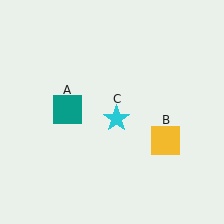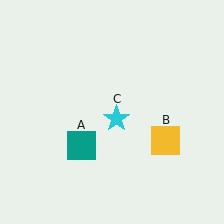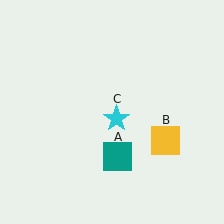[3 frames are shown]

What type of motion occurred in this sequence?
The teal square (object A) rotated counterclockwise around the center of the scene.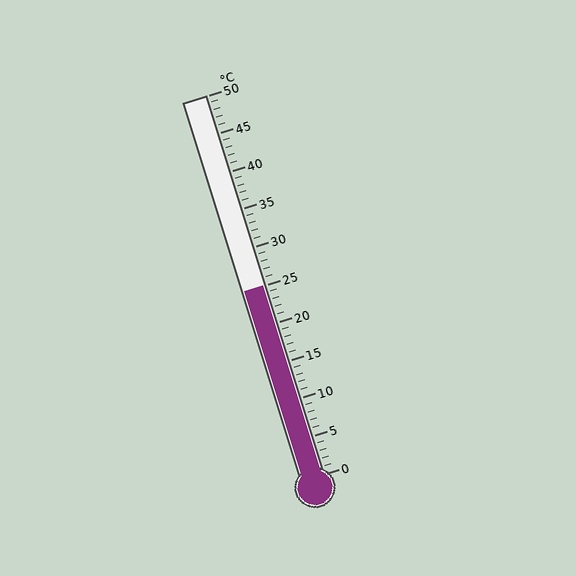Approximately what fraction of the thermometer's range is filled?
The thermometer is filled to approximately 50% of its range.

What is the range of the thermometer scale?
The thermometer scale ranges from 0°C to 50°C.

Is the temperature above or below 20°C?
The temperature is above 20°C.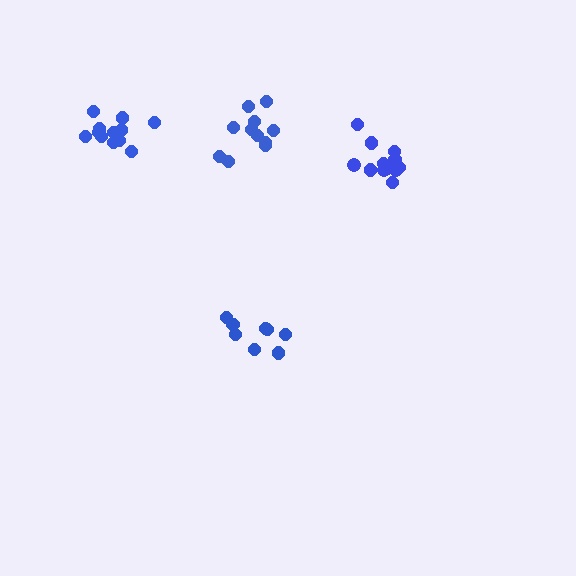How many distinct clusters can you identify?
There are 4 distinct clusters.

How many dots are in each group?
Group 1: 8 dots, Group 2: 12 dots, Group 3: 11 dots, Group 4: 12 dots (43 total).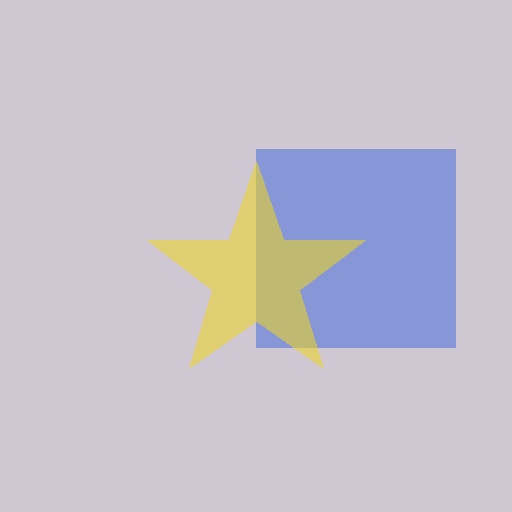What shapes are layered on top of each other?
The layered shapes are: a blue square, a yellow star.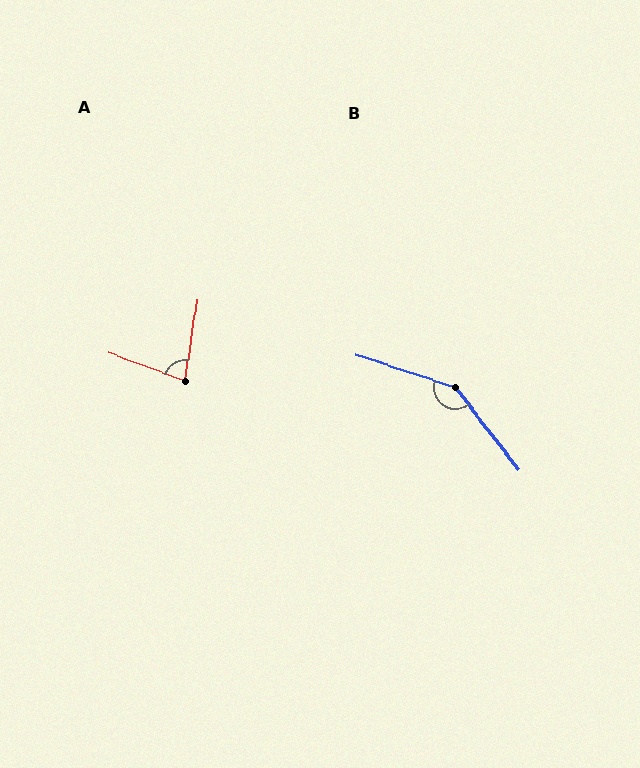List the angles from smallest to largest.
A (79°), B (146°).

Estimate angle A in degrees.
Approximately 79 degrees.